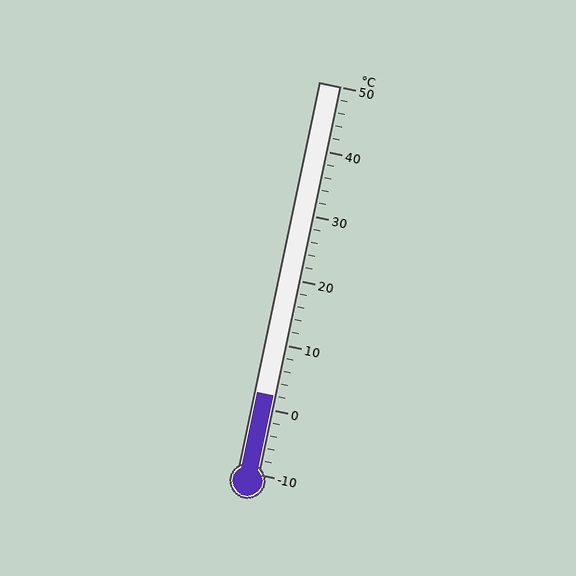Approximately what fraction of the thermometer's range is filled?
The thermometer is filled to approximately 20% of its range.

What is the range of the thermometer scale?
The thermometer scale ranges from -10°C to 50°C.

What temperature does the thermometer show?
The thermometer shows approximately 2°C.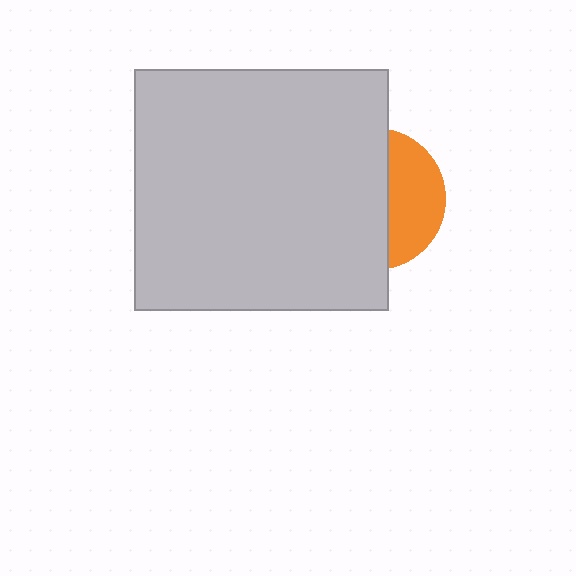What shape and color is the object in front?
The object in front is a light gray rectangle.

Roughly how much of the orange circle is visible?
A small part of it is visible (roughly 37%).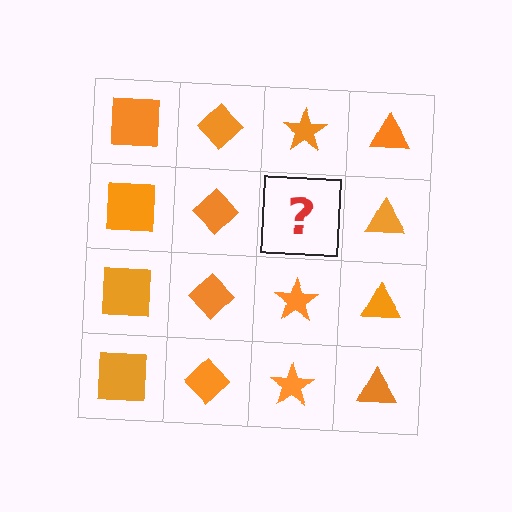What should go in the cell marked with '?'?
The missing cell should contain an orange star.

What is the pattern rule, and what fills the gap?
The rule is that each column has a consistent shape. The gap should be filled with an orange star.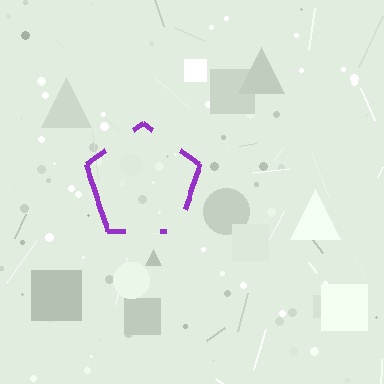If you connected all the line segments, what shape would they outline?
They would outline a pentagon.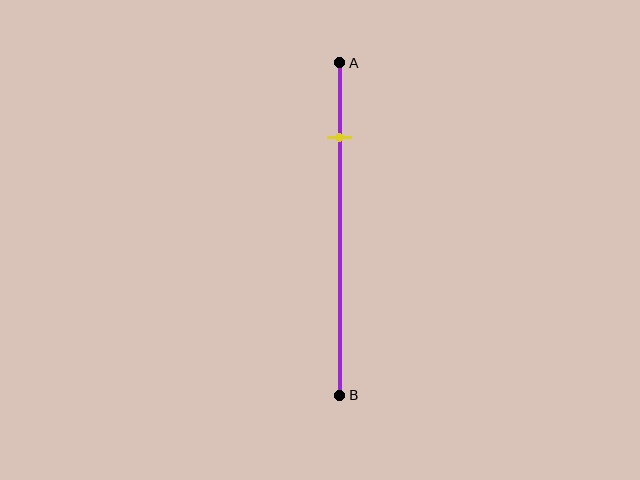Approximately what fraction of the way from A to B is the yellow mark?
The yellow mark is approximately 25% of the way from A to B.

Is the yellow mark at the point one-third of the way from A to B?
No, the mark is at about 25% from A, not at the 33% one-third point.